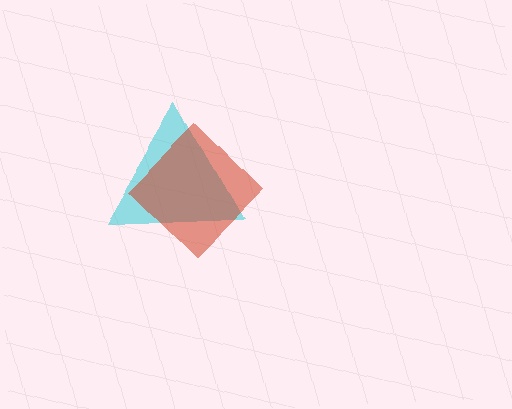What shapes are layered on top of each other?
The layered shapes are: a cyan triangle, a red diamond.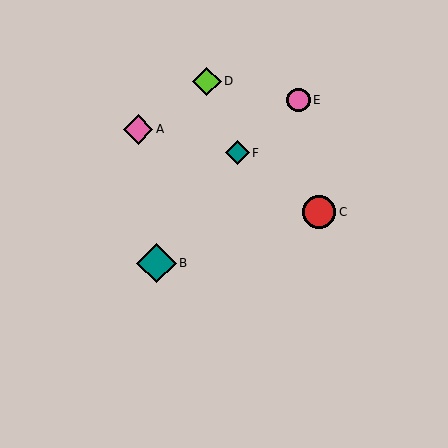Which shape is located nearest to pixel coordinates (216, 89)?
The lime diamond (labeled D) at (207, 81) is nearest to that location.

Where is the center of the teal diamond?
The center of the teal diamond is at (156, 263).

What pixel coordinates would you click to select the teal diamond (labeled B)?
Click at (156, 263) to select the teal diamond B.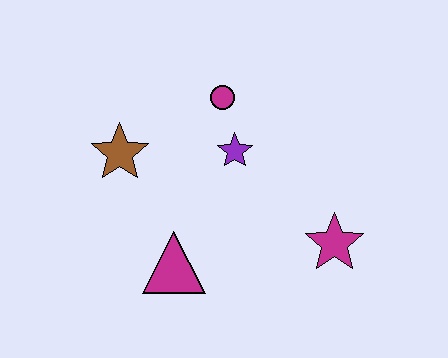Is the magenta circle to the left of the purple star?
Yes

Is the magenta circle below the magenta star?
No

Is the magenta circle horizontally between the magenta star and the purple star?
No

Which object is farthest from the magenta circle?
The magenta star is farthest from the magenta circle.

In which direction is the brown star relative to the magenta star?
The brown star is to the left of the magenta star.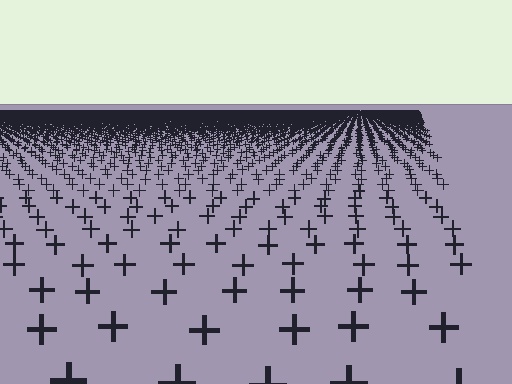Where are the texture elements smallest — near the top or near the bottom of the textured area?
Near the top.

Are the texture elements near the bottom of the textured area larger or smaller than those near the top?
Larger. Near the bottom, elements are closer to the viewer and appear at a bigger on-screen size.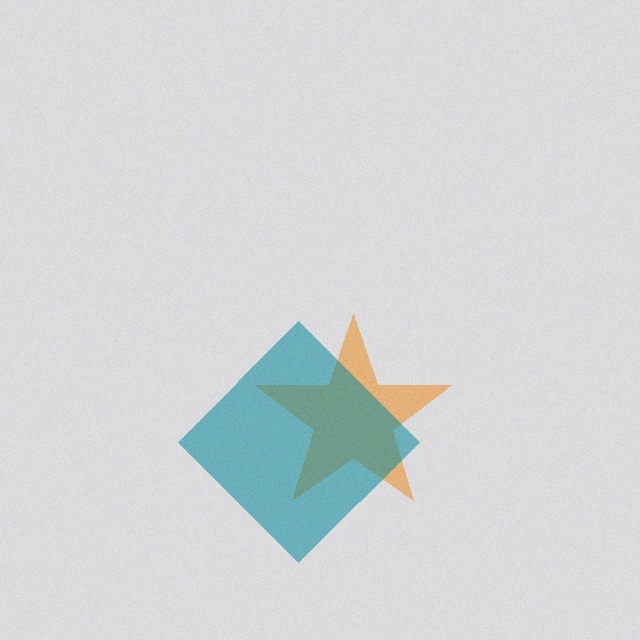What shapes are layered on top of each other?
The layered shapes are: an orange star, a teal diamond.